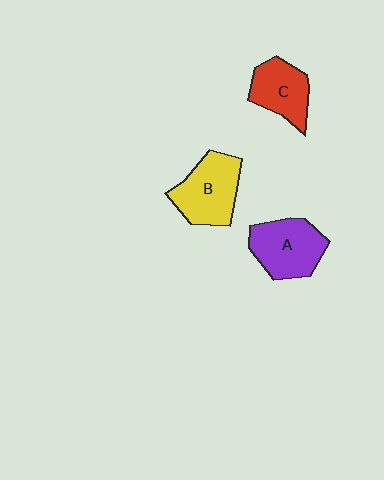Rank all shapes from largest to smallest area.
From largest to smallest: B (yellow), A (purple), C (red).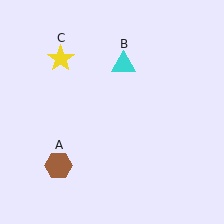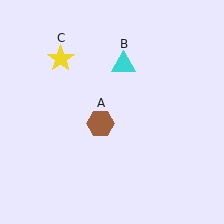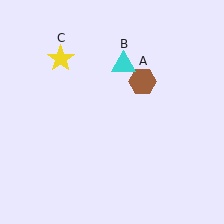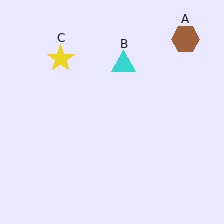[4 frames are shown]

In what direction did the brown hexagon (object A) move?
The brown hexagon (object A) moved up and to the right.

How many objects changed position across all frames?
1 object changed position: brown hexagon (object A).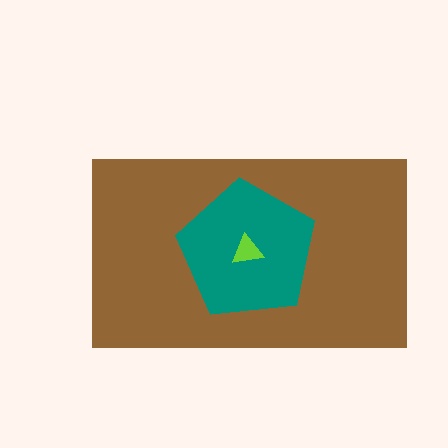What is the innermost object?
The lime triangle.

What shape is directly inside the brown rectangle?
The teal pentagon.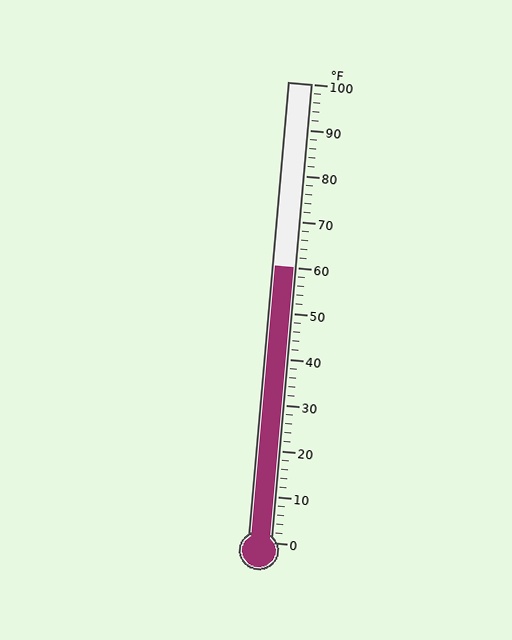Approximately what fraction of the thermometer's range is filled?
The thermometer is filled to approximately 60% of its range.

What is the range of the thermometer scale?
The thermometer scale ranges from 0°F to 100°F.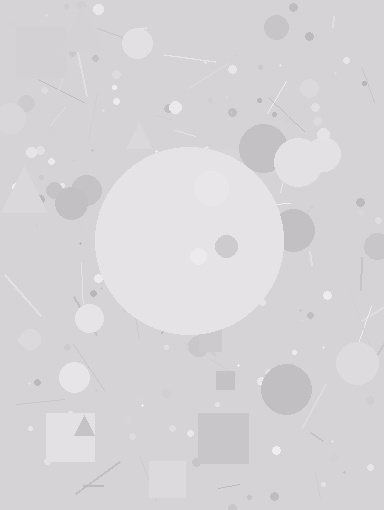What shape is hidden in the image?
A circle is hidden in the image.